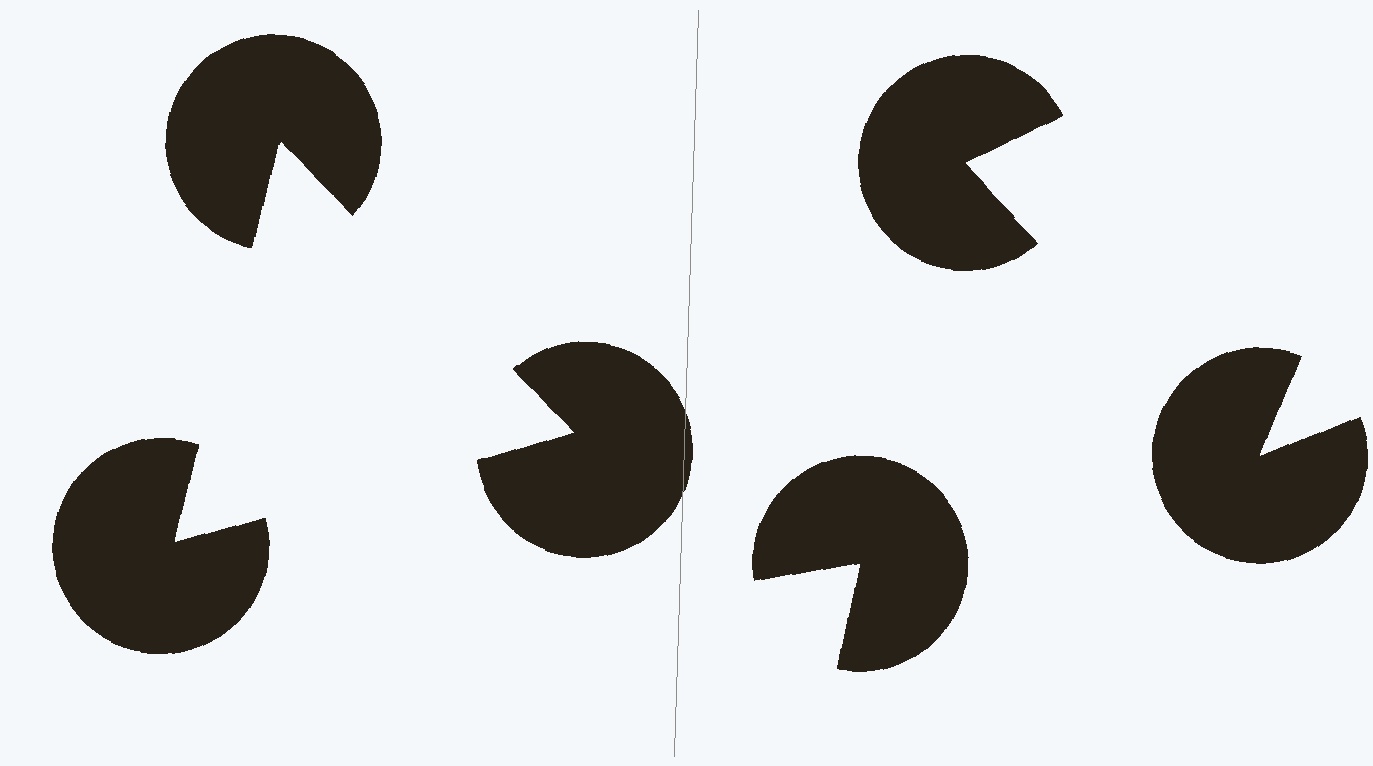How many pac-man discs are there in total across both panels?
6 — 3 on each side.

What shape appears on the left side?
An illusory triangle.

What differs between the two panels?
The pac-man discs are positioned identically on both sides; only the wedge orientations differ. On the left they align to a triangle; on the right they are misaligned.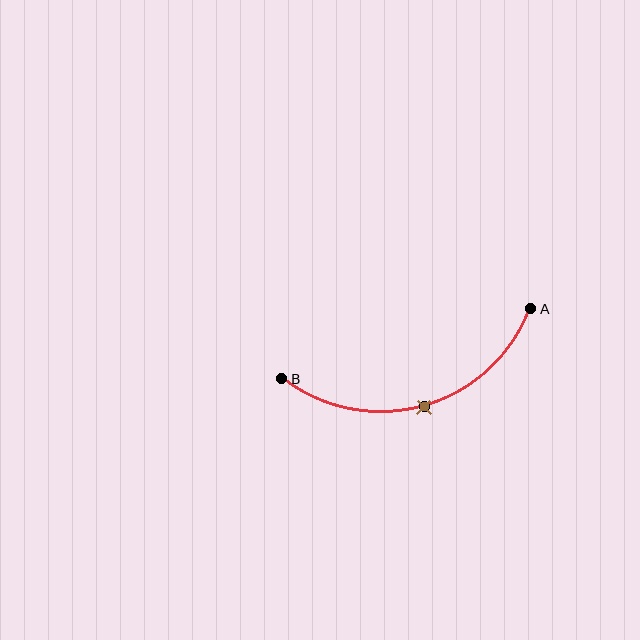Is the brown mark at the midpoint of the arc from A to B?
Yes. The brown mark lies on the arc at equal arc-length from both A and B — it is the arc midpoint.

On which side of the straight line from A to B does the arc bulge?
The arc bulges below the straight line connecting A and B.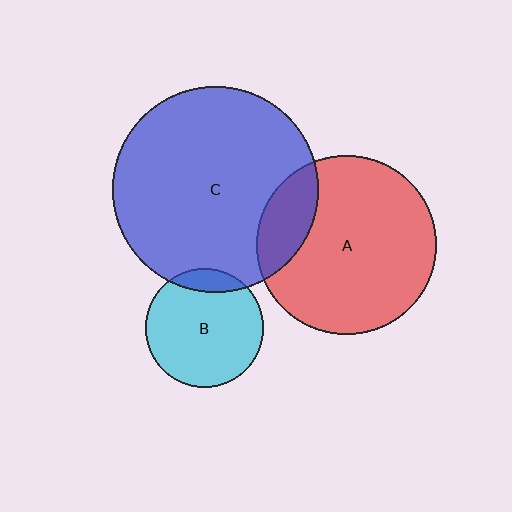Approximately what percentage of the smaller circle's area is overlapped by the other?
Approximately 10%.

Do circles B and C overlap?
Yes.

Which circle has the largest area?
Circle C (blue).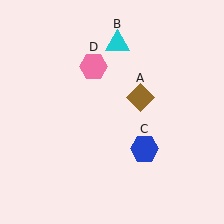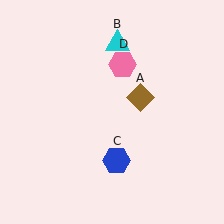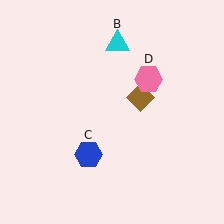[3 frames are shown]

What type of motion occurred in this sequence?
The blue hexagon (object C), pink hexagon (object D) rotated clockwise around the center of the scene.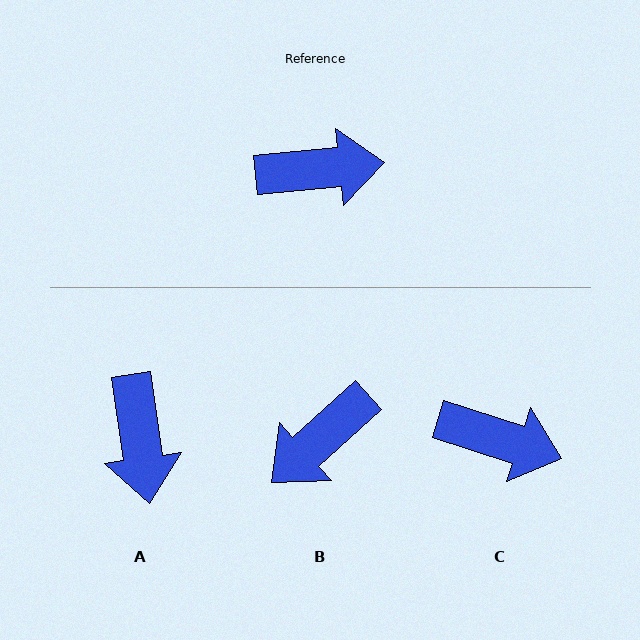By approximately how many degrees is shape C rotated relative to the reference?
Approximately 23 degrees clockwise.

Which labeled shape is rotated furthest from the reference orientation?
B, about 143 degrees away.